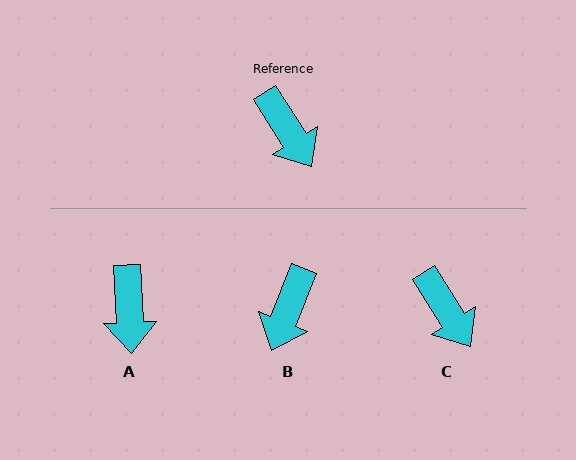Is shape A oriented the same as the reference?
No, it is off by about 30 degrees.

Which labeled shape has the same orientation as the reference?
C.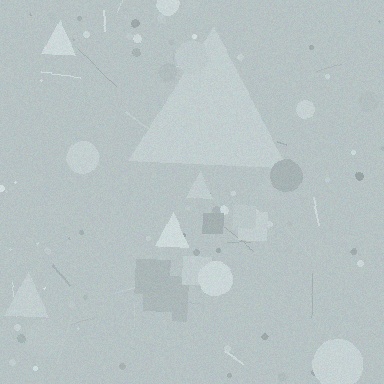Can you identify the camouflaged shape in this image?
The camouflaged shape is a triangle.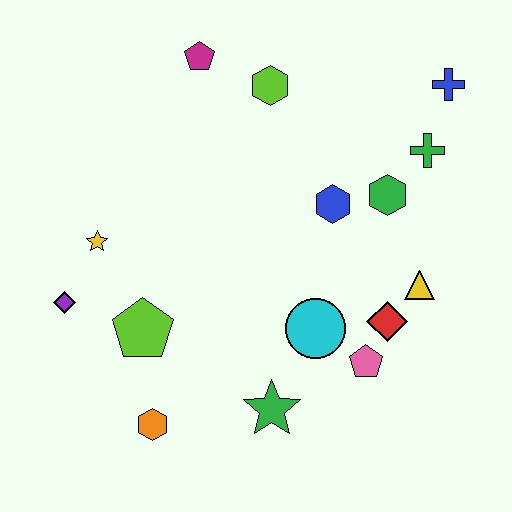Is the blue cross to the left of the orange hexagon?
No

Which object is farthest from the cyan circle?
The magenta pentagon is farthest from the cyan circle.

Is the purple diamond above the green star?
Yes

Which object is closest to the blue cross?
The green cross is closest to the blue cross.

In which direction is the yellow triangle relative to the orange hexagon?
The yellow triangle is to the right of the orange hexagon.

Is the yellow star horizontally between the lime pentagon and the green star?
No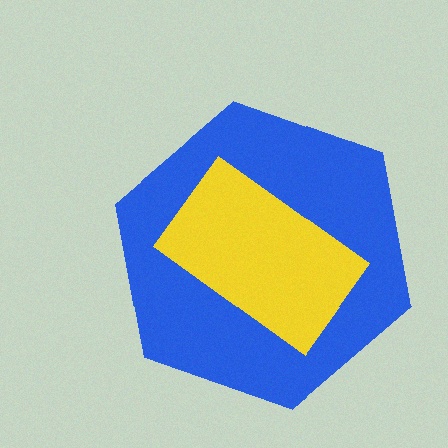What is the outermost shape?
The blue hexagon.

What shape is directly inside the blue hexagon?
The yellow rectangle.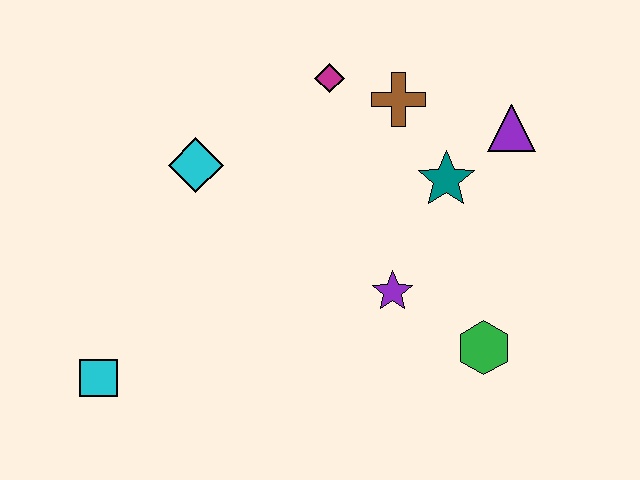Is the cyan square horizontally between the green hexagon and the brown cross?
No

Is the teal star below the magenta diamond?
Yes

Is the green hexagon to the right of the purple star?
Yes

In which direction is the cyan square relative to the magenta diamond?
The cyan square is below the magenta diamond.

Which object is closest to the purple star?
The green hexagon is closest to the purple star.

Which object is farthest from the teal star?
The cyan square is farthest from the teal star.